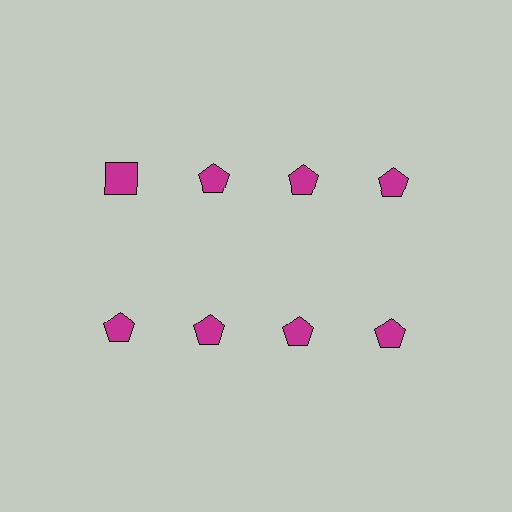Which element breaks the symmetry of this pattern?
The magenta square in the top row, leftmost column breaks the symmetry. All other shapes are magenta pentagons.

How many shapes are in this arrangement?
There are 8 shapes arranged in a grid pattern.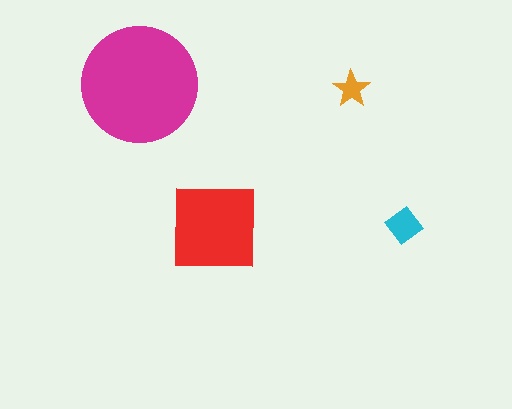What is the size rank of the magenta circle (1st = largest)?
1st.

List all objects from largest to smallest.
The magenta circle, the red square, the cyan diamond, the orange star.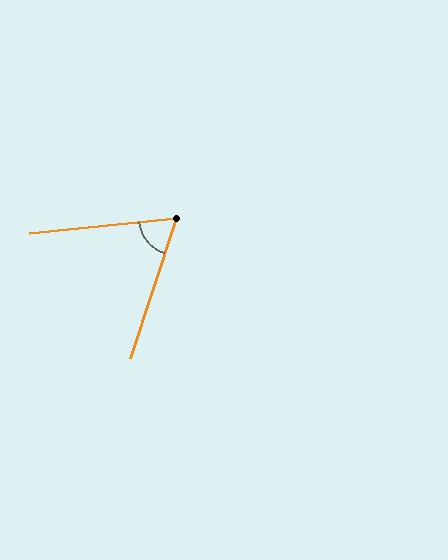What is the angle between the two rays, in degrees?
Approximately 66 degrees.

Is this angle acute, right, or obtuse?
It is acute.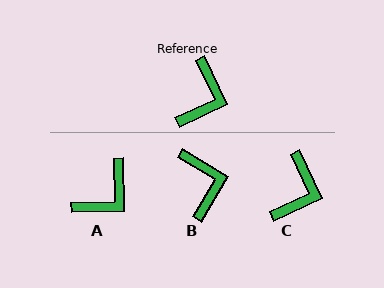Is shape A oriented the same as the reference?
No, it is off by about 24 degrees.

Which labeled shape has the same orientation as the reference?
C.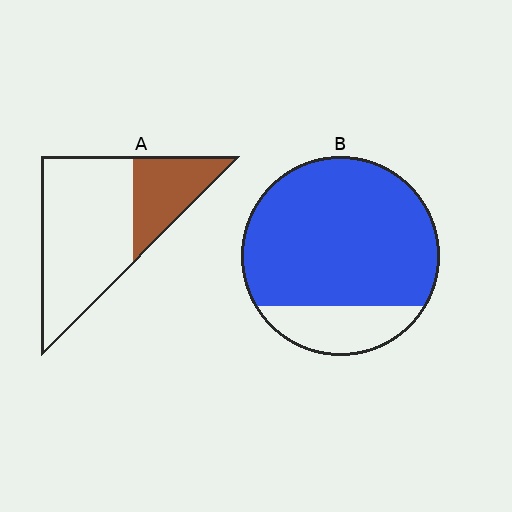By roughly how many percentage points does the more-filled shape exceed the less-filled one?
By roughly 50 percentage points (B over A).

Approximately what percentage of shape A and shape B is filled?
A is approximately 30% and B is approximately 80%.